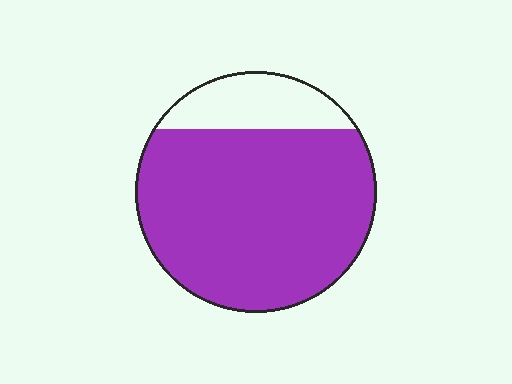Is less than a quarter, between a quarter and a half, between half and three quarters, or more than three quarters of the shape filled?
More than three quarters.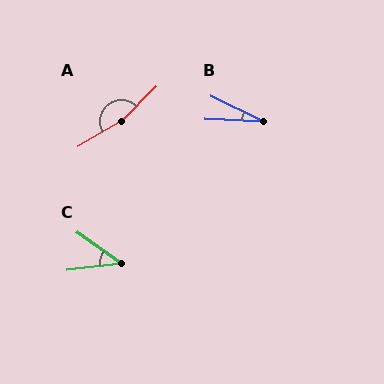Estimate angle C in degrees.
Approximately 42 degrees.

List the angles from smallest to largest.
B (23°), C (42°), A (166°).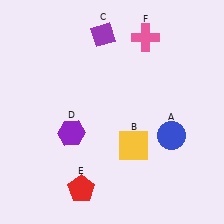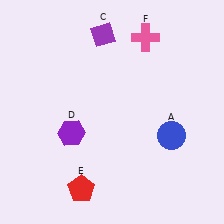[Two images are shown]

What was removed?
The yellow square (B) was removed in Image 2.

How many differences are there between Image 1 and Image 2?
There is 1 difference between the two images.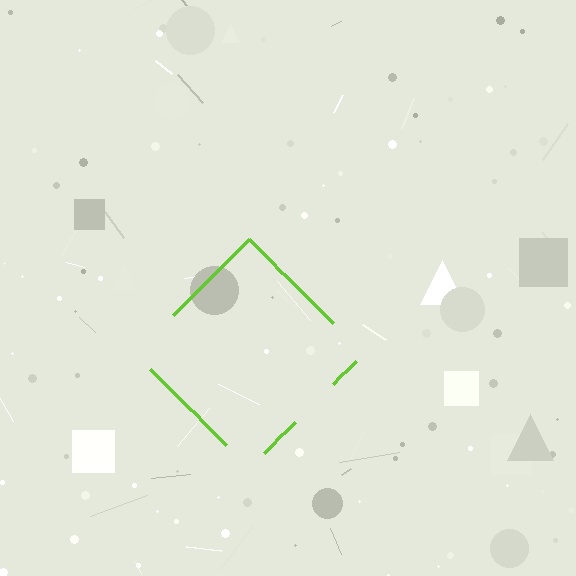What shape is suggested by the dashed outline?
The dashed outline suggests a diamond.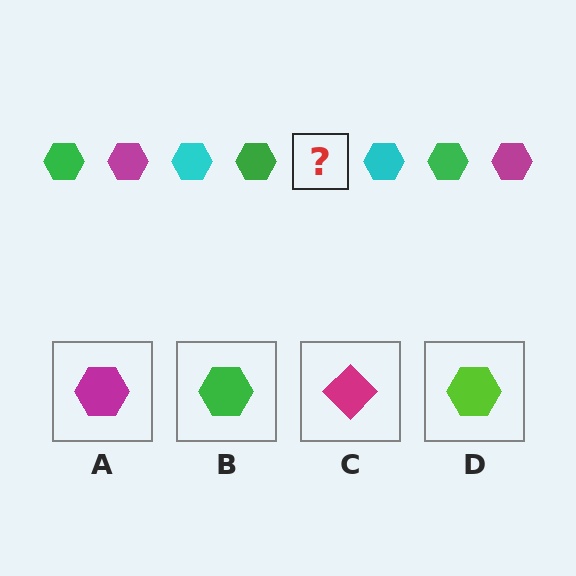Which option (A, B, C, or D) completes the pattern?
A.